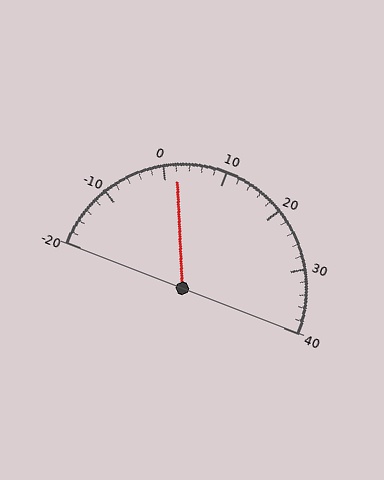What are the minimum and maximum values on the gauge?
The gauge ranges from -20 to 40.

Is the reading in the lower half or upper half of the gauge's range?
The reading is in the lower half of the range (-20 to 40).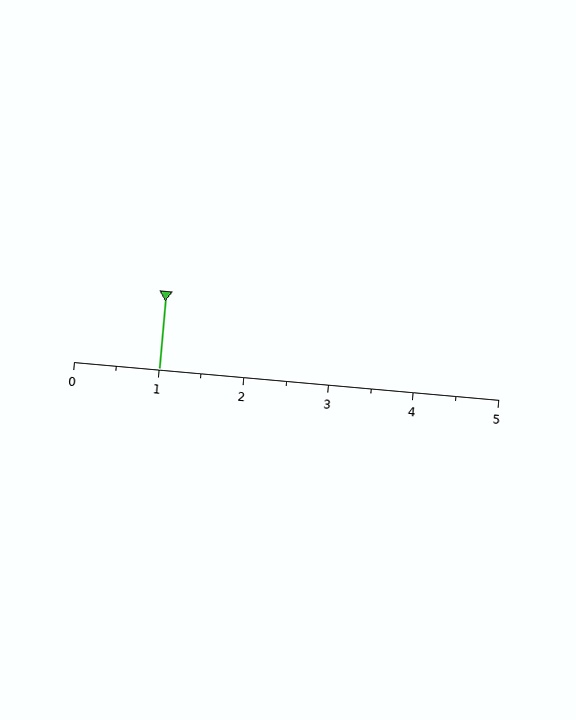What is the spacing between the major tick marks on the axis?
The major ticks are spaced 1 apart.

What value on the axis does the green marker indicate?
The marker indicates approximately 1.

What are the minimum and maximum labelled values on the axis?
The axis runs from 0 to 5.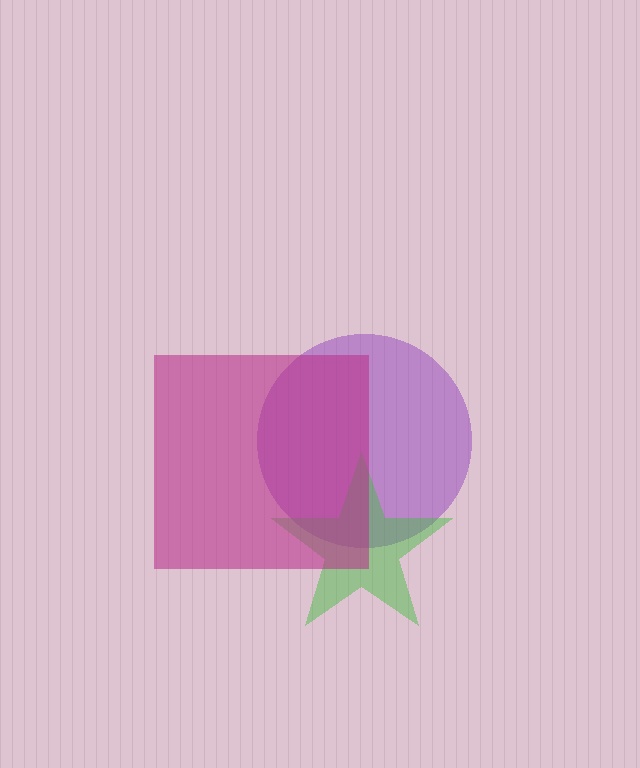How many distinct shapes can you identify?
There are 3 distinct shapes: a purple circle, a green star, a magenta square.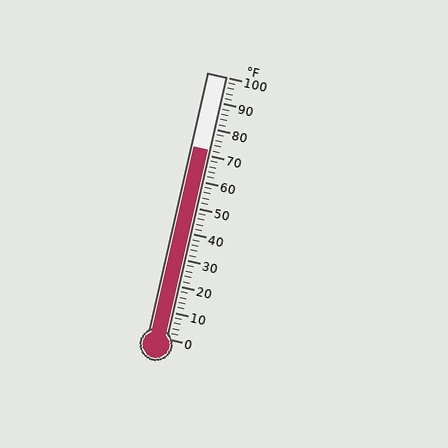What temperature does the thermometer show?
The thermometer shows approximately 72°F.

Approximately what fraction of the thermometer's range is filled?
The thermometer is filled to approximately 70% of its range.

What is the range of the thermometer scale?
The thermometer scale ranges from 0°F to 100°F.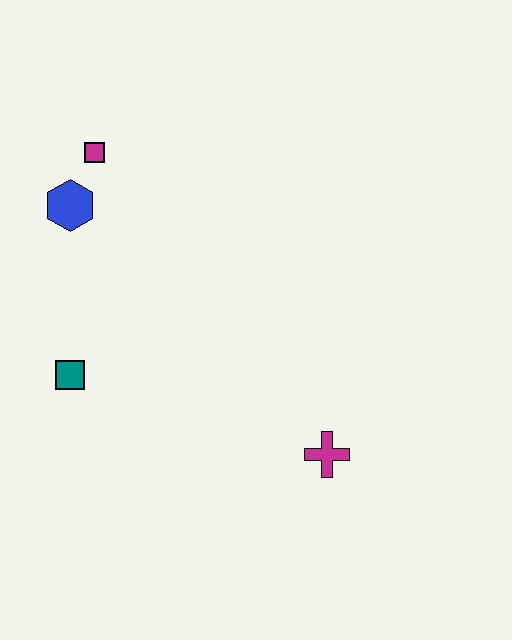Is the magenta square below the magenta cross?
No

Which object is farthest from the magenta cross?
The magenta square is farthest from the magenta cross.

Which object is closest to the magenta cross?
The teal square is closest to the magenta cross.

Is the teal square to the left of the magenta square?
Yes